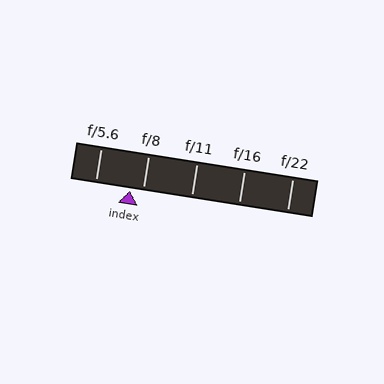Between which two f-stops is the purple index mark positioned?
The index mark is between f/5.6 and f/8.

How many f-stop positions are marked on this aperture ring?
There are 5 f-stop positions marked.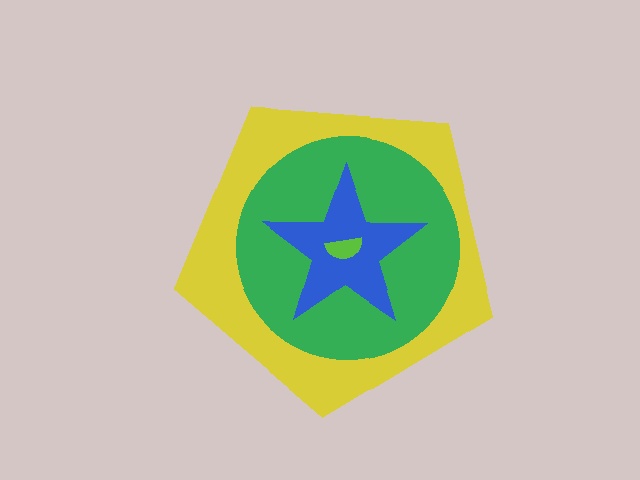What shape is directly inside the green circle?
The blue star.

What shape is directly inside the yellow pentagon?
The green circle.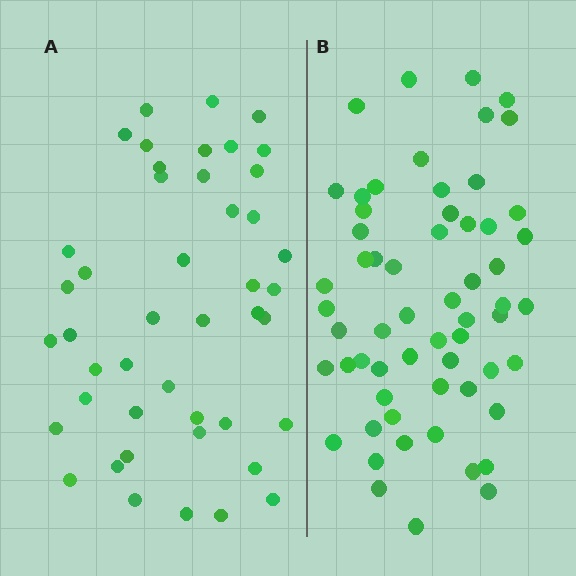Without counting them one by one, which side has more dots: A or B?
Region B (the right region) has more dots.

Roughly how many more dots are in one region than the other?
Region B has approximately 15 more dots than region A.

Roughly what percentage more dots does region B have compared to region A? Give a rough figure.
About 35% more.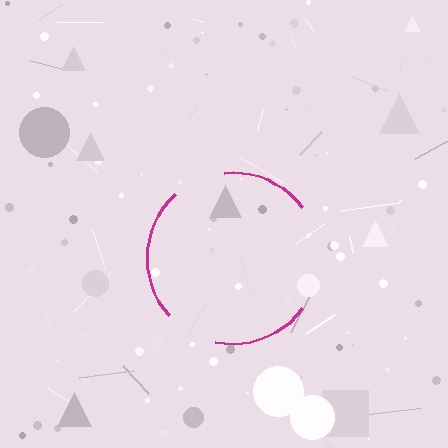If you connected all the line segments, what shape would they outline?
They would outline a circle.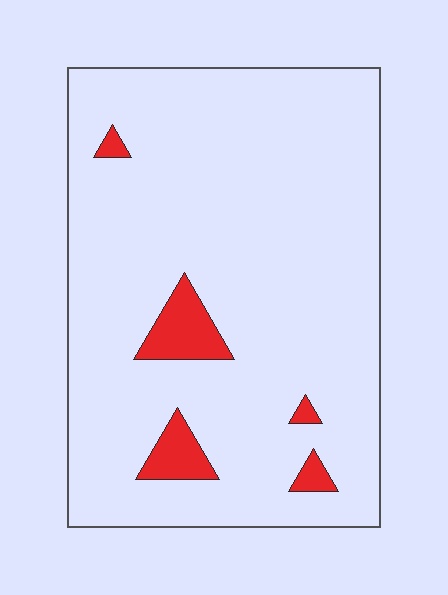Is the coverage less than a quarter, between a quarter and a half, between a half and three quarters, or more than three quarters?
Less than a quarter.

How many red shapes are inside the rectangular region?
5.